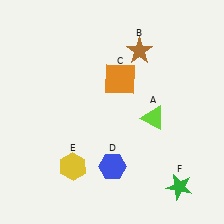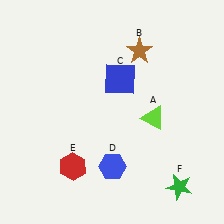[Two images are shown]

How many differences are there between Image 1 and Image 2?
There are 2 differences between the two images.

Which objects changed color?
C changed from orange to blue. E changed from yellow to red.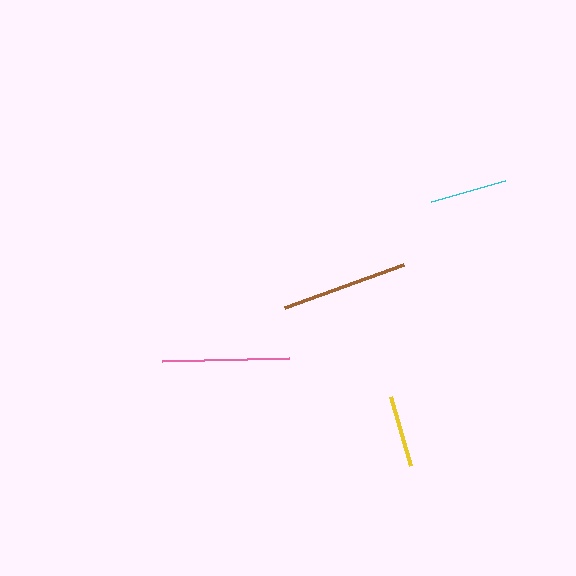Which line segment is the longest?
The pink line is the longest at approximately 127 pixels.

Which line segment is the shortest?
The yellow line is the shortest at approximately 72 pixels.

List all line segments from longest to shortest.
From longest to shortest: pink, brown, cyan, yellow.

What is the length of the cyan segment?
The cyan segment is approximately 77 pixels long.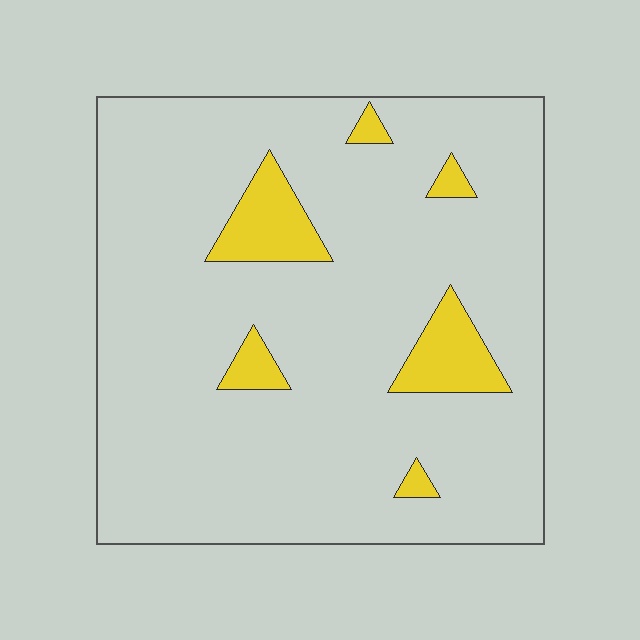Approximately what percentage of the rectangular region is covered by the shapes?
Approximately 10%.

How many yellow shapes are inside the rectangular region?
6.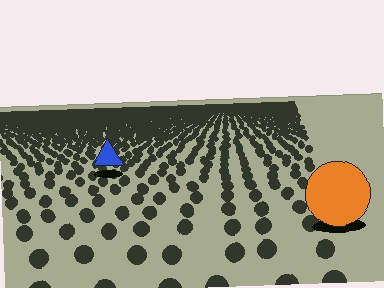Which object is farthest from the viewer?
The blue triangle is farthest from the viewer. It appears smaller and the ground texture around it is denser.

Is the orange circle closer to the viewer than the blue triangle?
Yes. The orange circle is closer — you can tell from the texture gradient: the ground texture is coarser near it.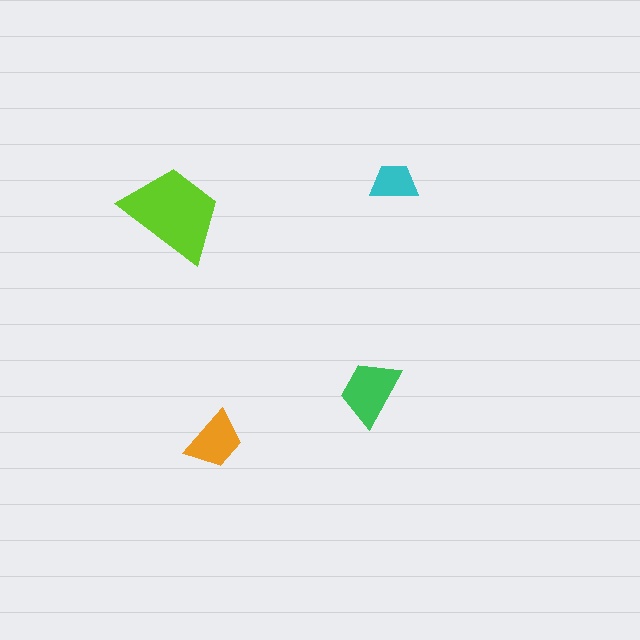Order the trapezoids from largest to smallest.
the lime one, the green one, the orange one, the cyan one.